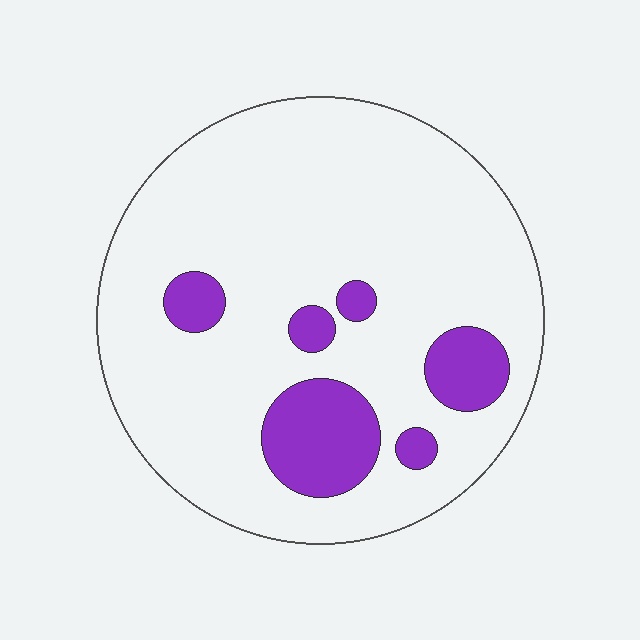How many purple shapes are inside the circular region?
6.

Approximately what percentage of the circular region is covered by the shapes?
Approximately 15%.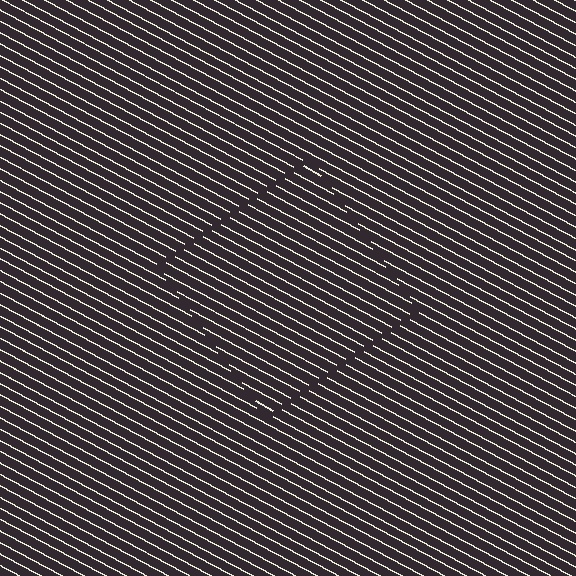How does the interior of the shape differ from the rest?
The interior of the shape contains the same grating, shifted by half a period — the contour is defined by the phase discontinuity where line-ends from the inner and outer gratings abut.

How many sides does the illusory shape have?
4 sides — the line-ends trace a square.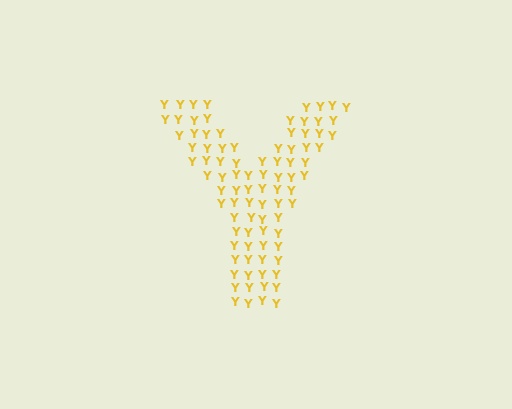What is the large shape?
The large shape is the letter Y.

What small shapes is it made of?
It is made of small letter Y's.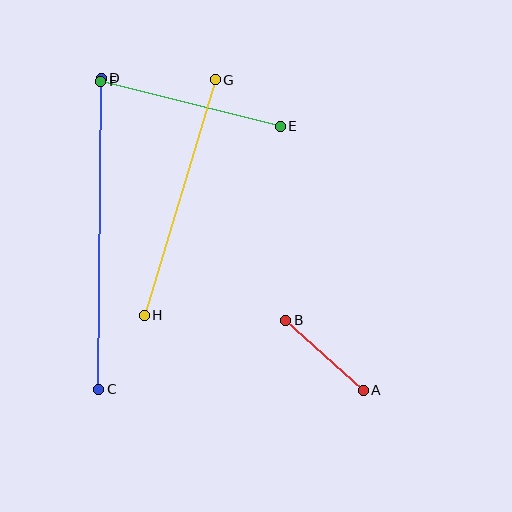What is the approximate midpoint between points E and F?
The midpoint is at approximately (191, 104) pixels.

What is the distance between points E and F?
The distance is approximately 185 pixels.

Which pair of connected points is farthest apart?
Points C and D are farthest apart.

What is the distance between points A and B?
The distance is approximately 104 pixels.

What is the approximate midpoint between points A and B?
The midpoint is at approximately (325, 355) pixels.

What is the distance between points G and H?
The distance is approximately 246 pixels.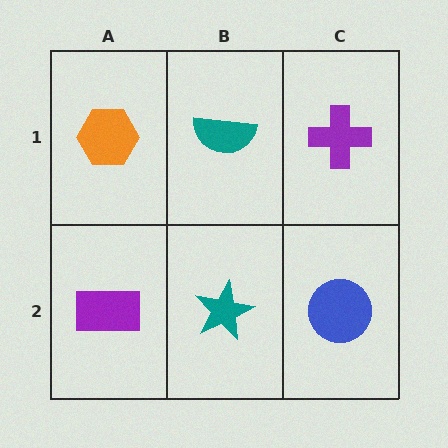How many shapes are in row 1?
3 shapes.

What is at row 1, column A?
An orange hexagon.